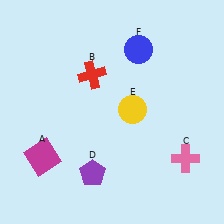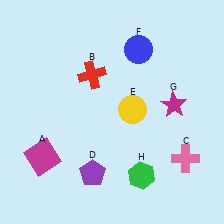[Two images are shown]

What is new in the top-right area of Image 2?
A magenta star (G) was added in the top-right area of Image 2.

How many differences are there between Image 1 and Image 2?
There are 2 differences between the two images.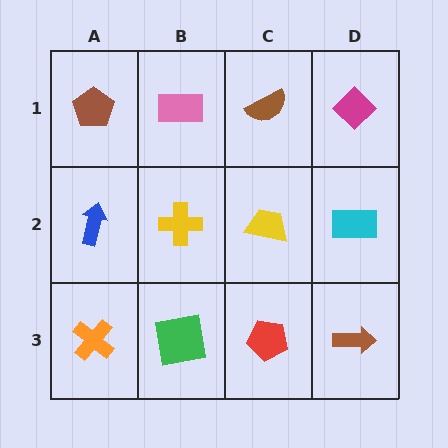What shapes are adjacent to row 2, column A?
A brown pentagon (row 1, column A), an orange cross (row 3, column A), a yellow cross (row 2, column B).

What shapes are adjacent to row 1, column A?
A blue arrow (row 2, column A), a pink rectangle (row 1, column B).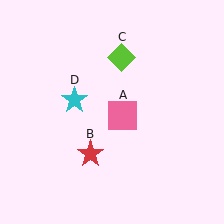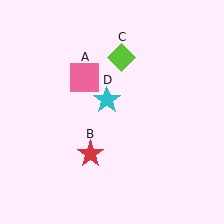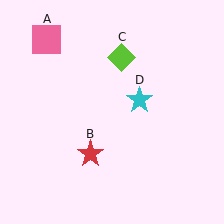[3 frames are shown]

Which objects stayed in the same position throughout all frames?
Red star (object B) and lime diamond (object C) remained stationary.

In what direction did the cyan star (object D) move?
The cyan star (object D) moved right.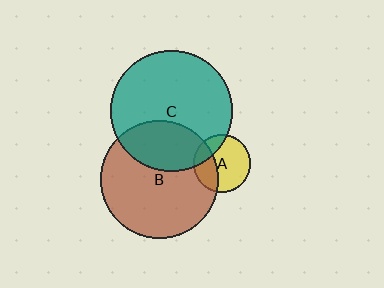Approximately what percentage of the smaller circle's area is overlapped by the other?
Approximately 30%.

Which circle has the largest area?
Circle C (teal).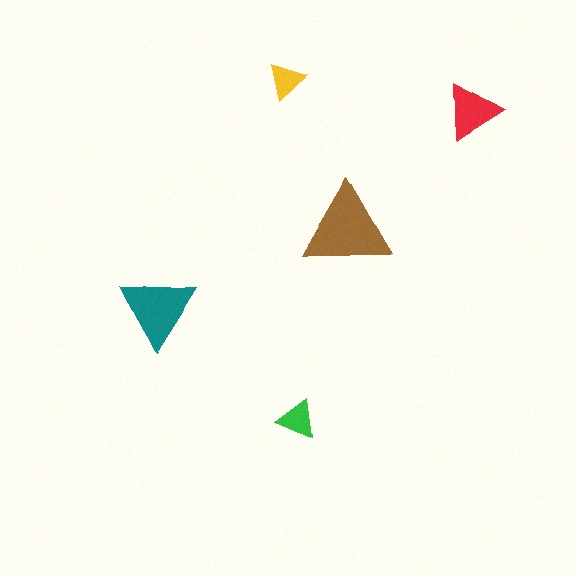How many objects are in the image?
There are 5 objects in the image.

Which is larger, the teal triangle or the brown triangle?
The brown one.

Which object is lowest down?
The green triangle is bottommost.